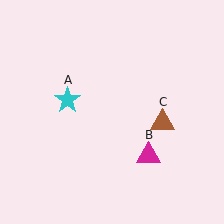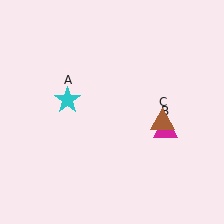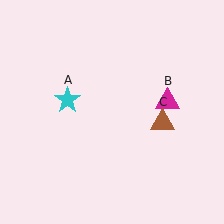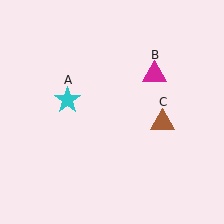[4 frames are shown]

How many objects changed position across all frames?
1 object changed position: magenta triangle (object B).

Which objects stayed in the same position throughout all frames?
Cyan star (object A) and brown triangle (object C) remained stationary.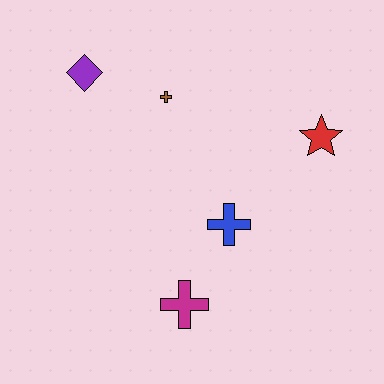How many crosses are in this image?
There are 3 crosses.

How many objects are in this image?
There are 5 objects.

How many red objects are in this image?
There is 1 red object.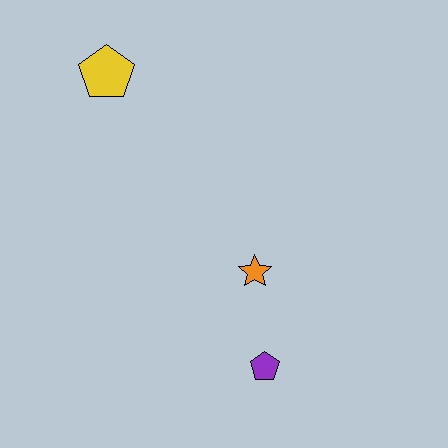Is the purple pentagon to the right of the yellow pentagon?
Yes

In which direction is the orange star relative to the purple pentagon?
The orange star is above the purple pentagon.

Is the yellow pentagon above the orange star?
Yes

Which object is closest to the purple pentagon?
The orange star is closest to the purple pentagon.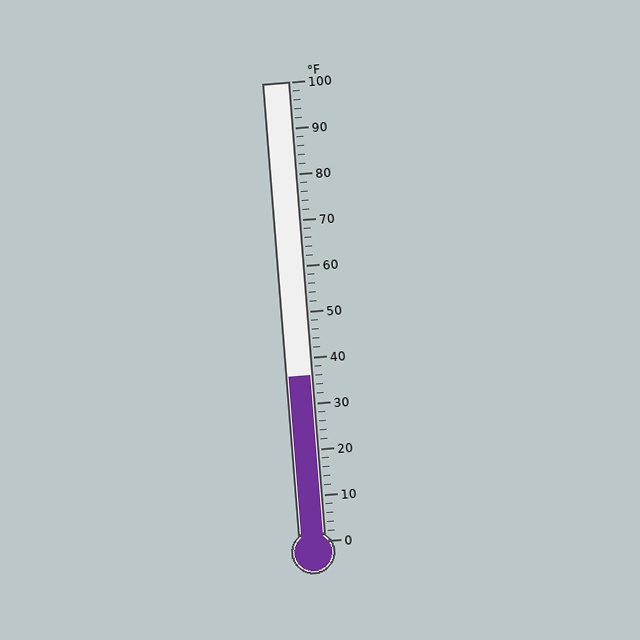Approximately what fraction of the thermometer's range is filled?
The thermometer is filled to approximately 35% of its range.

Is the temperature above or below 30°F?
The temperature is above 30°F.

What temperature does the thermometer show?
The thermometer shows approximately 36°F.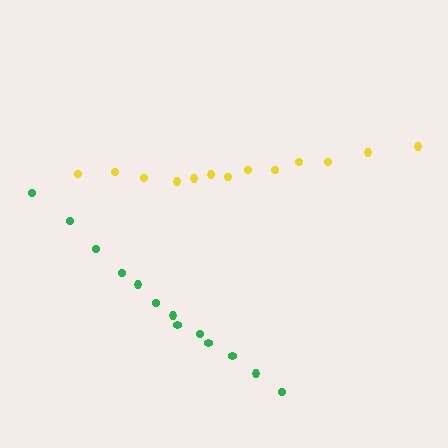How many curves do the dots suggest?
There are 2 distinct paths.